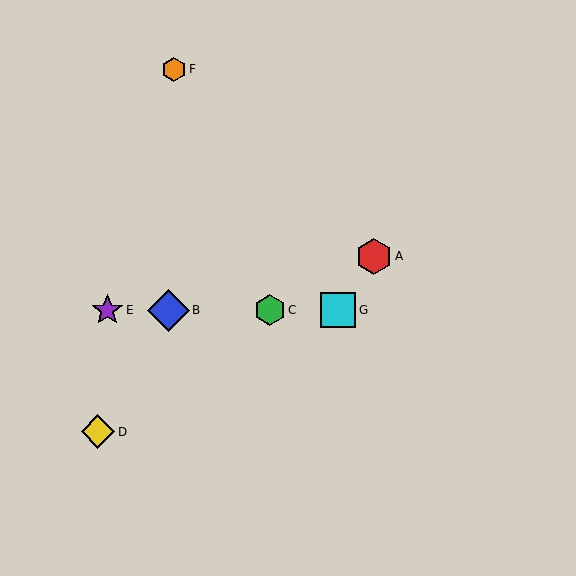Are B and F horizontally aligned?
No, B is at y≈310 and F is at y≈69.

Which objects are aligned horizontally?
Objects B, C, E, G are aligned horizontally.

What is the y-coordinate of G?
Object G is at y≈310.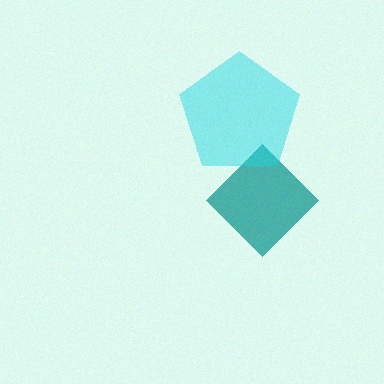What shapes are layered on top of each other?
The layered shapes are: a teal diamond, a cyan pentagon.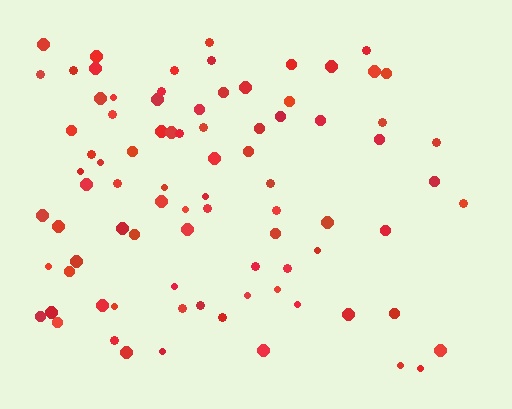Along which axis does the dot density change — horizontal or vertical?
Horizontal.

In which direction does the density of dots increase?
From right to left, with the left side densest.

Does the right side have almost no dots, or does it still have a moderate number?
Still a moderate number, just noticeably fewer than the left.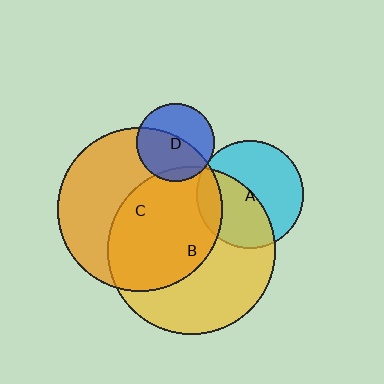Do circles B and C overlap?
Yes.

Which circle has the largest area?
Circle B (yellow).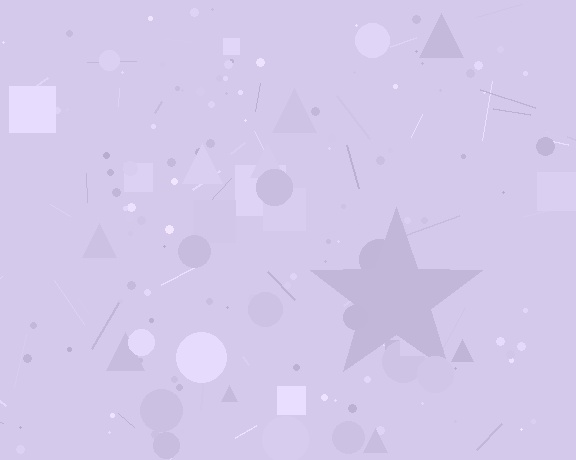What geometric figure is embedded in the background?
A star is embedded in the background.